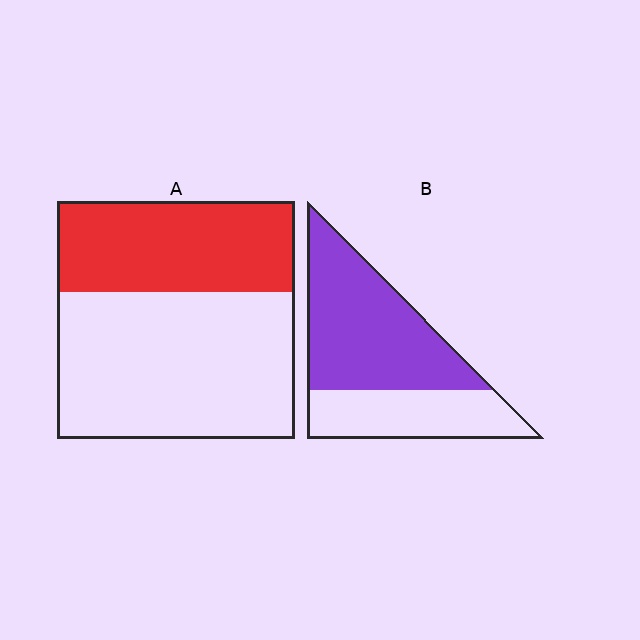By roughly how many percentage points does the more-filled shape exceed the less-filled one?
By roughly 25 percentage points (B over A).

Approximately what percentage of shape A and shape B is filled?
A is approximately 40% and B is approximately 65%.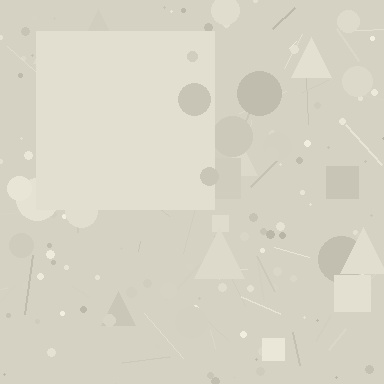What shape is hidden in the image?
A square is hidden in the image.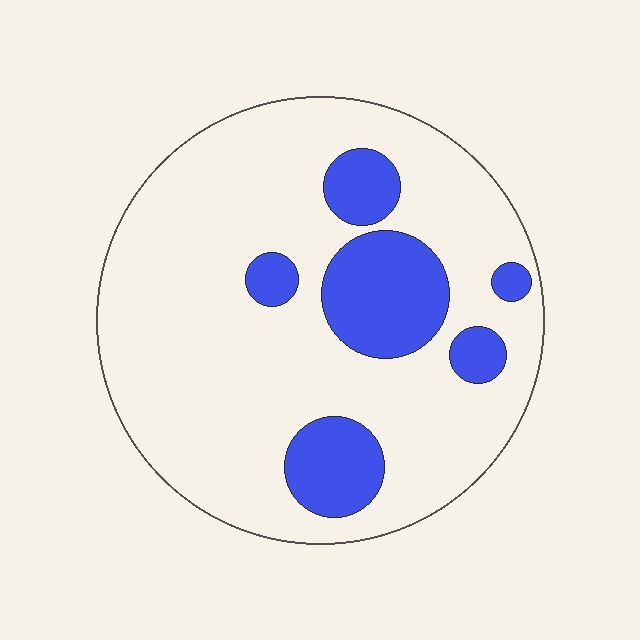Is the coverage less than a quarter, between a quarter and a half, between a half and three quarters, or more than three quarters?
Less than a quarter.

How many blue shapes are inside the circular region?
6.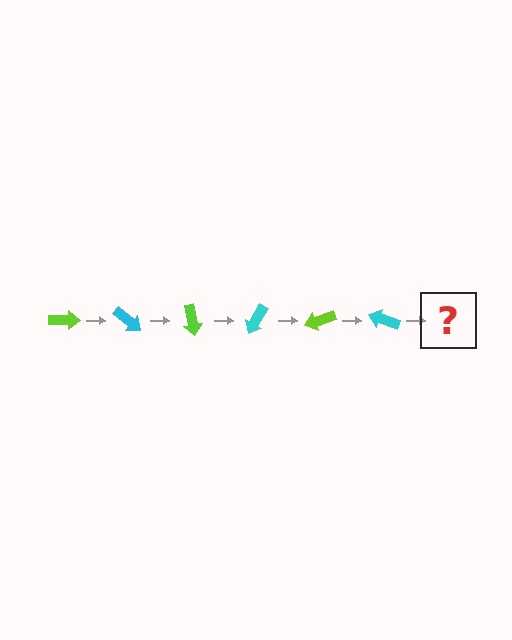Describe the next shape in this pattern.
It should be a lime arrow, rotated 240 degrees from the start.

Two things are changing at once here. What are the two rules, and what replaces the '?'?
The two rules are that it rotates 40 degrees each step and the color cycles through lime and cyan. The '?' should be a lime arrow, rotated 240 degrees from the start.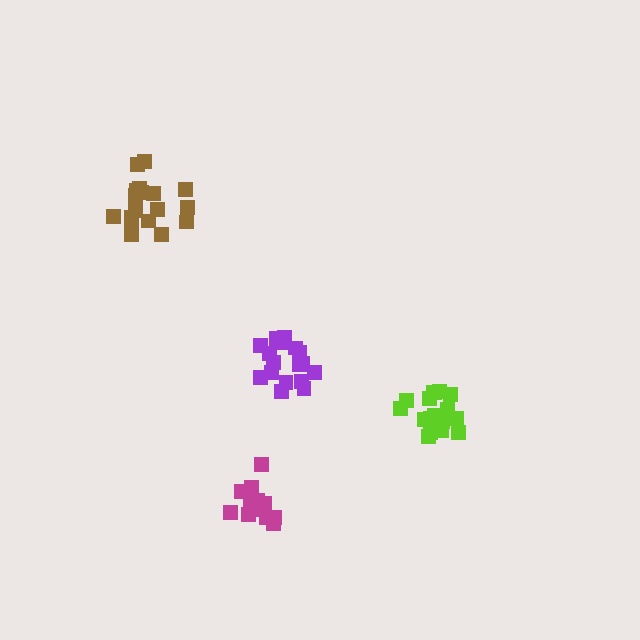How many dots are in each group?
Group 1: 18 dots, Group 2: 17 dots, Group 3: 15 dots, Group 4: 18 dots (68 total).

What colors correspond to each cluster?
The clusters are colored: lime, purple, magenta, brown.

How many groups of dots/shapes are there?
There are 4 groups.